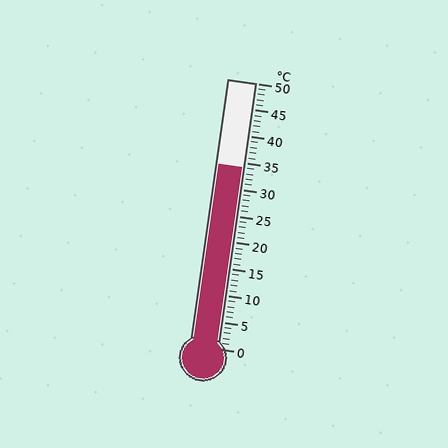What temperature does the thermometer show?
The thermometer shows approximately 34°C.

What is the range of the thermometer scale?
The thermometer scale ranges from 0°C to 50°C.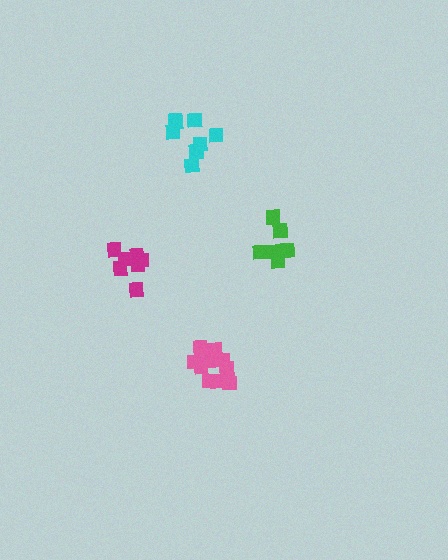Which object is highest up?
The cyan cluster is topmost.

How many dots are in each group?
Group 1: 8 dots, Group 2: 7 dots, Group 3: 12 dots, Group 4: 7 dots (34 total).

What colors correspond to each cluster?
The clusters are colored: cyan, green, pink, magenta.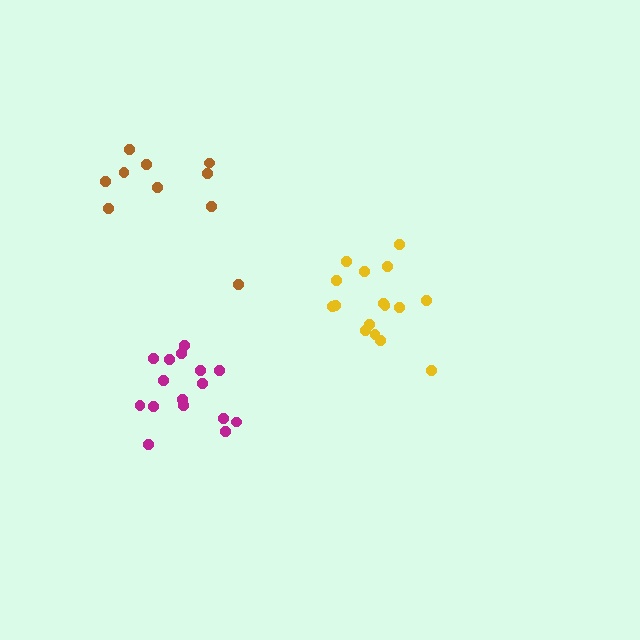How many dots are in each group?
Group 1: 10 dots, Group 2: 16 dots, Group 3: 16 dots (42 total).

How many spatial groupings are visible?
There are 3 spatial groupings.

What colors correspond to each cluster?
The clusters are colored: brown, magenta, yellow.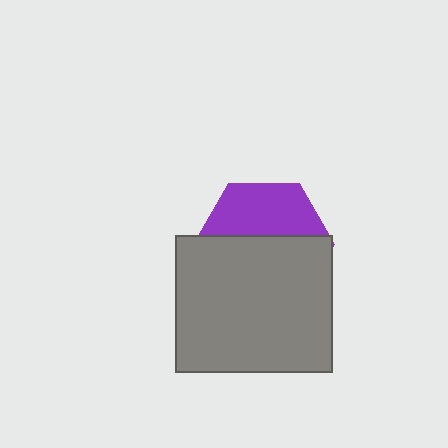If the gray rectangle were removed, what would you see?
You would see the complete purple hexagon.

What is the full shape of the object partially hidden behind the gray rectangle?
The partially hidden object is a purple hexagon.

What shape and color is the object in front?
The object in front is a gray rectangle.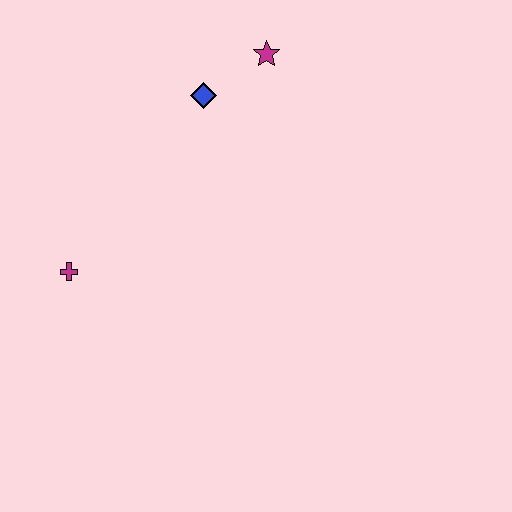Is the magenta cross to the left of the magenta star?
Yes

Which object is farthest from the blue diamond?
The magenta cross is farthest from the blue diamond.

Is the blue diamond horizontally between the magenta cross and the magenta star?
Yes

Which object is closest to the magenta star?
The blue diamond is closest to the magenta star.